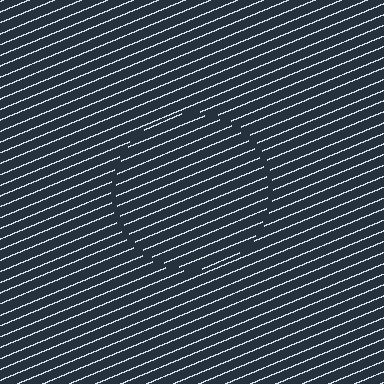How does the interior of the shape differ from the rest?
The interior of the shape contains the same grating, shifted by half a period — the contour is defined by the phase discontinuity where line-ends from the inner and outer gratings abut.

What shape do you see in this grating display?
An illusory circle. The interior of the shape contains the same grating, shifted by half a period — the contour is defined by the phase discontinuity where line-ends from the inner and outer gratings abut.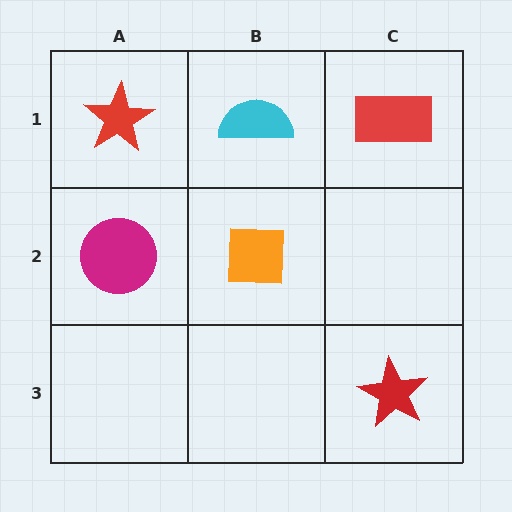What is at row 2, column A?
A magenta circle.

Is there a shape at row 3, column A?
No, that cell is empty.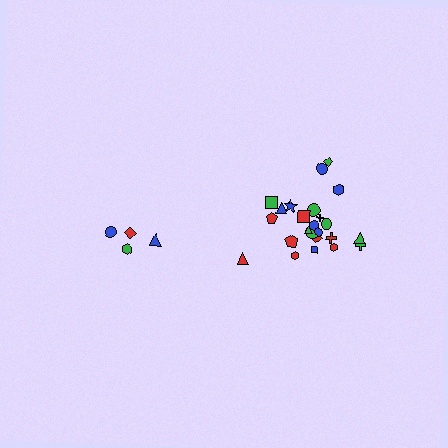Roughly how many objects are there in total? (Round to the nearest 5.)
Roughly 30 objects in total.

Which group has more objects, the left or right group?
The right group.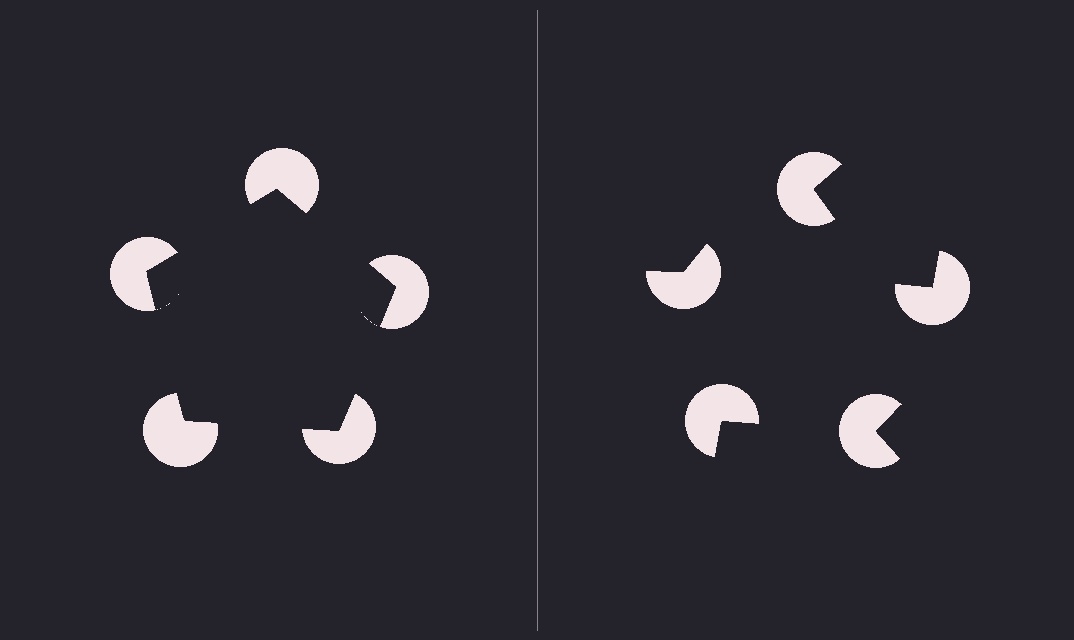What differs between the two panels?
The pac-man discs are positioned identically on both sides; only the wedge orientations differ. On the left they align to a pentagon; on the right they are misaligned.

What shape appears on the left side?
An illusory pentagon.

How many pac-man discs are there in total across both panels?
10 — 5 on each side.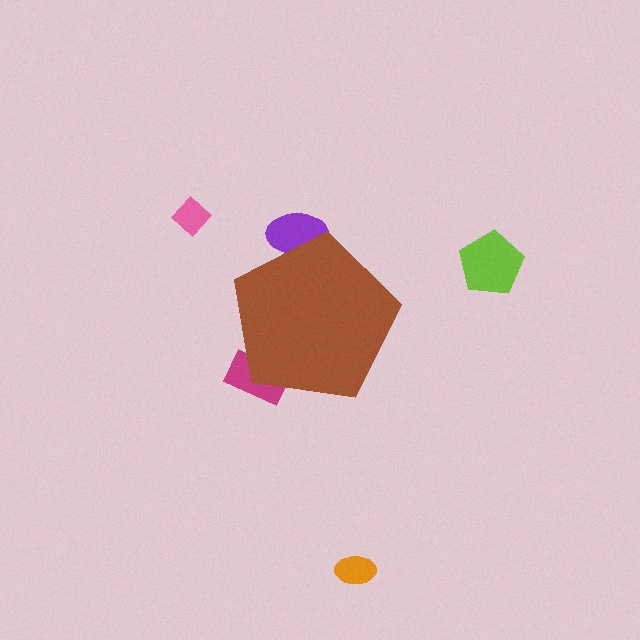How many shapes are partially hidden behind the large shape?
2 shapes are partially hidden.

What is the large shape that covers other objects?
A brown pentagon.